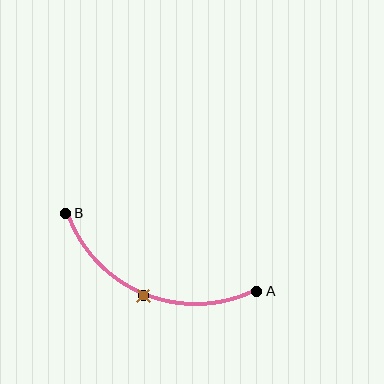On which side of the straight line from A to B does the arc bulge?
The arc bulges below the straight line connecting A and B.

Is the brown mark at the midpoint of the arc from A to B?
Yes. The brown mark lies on the arc at equal arc-length from both A and B — it is the arc midpoint.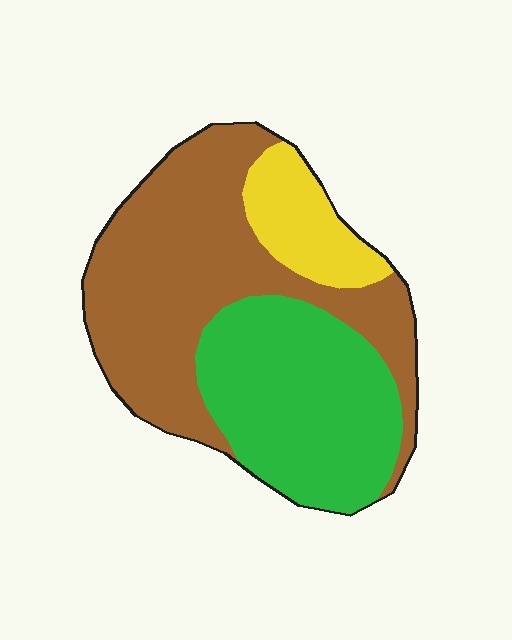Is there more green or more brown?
Brown.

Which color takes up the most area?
Brown, at roughly 50%.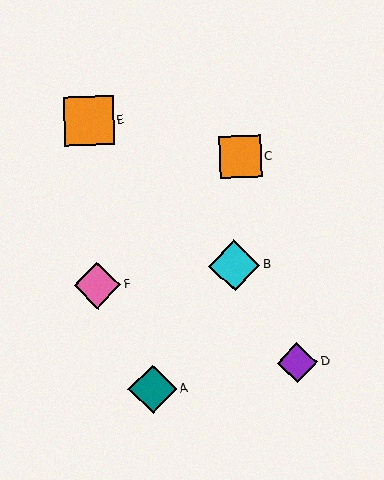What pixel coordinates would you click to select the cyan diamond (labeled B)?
Click at (234, 266) to select the cyan diamond B.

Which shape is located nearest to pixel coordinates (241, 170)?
The orange square (labeled C) at (240, 157) is nearest to that location.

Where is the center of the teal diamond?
The center of the teal diamond is at (153, 389).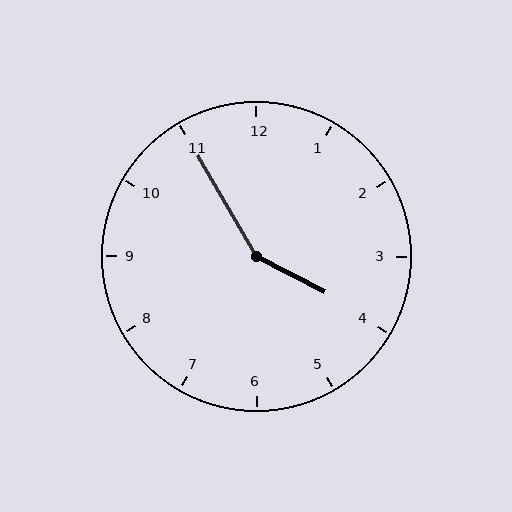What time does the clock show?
3:55.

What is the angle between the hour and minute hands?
Approximately 148 degrees.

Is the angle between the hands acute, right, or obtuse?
It is obtuse.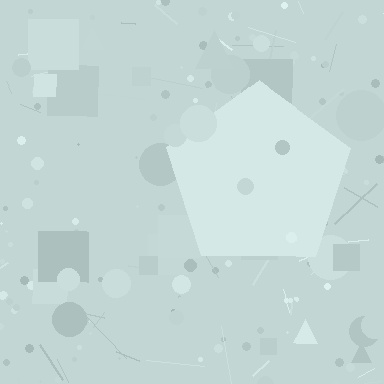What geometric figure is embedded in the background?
A pentagon is embedded in the background.